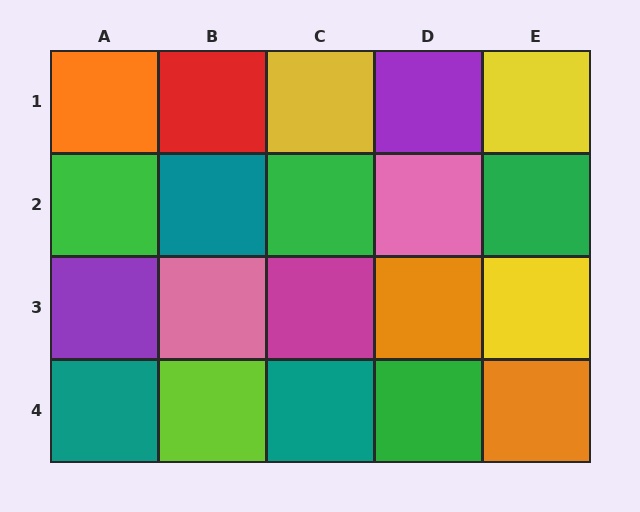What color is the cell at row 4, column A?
Teal.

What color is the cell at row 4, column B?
Lime.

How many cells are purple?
2 cells are purple.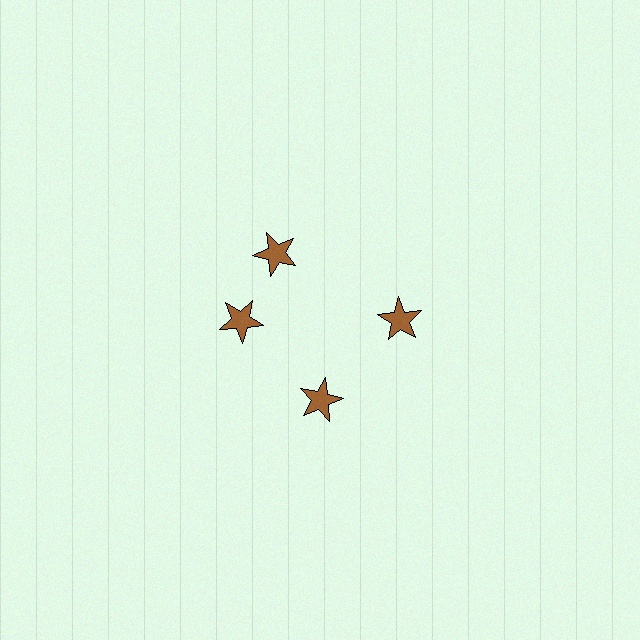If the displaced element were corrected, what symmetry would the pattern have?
It would have 4-fold rotational symmetry — the pattern would map onto itself every 90 degrees.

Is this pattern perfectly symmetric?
No. The 4 brown stars are arranged in a ring, but one element near the 12 o'clock position is rotated out of alignment along the ring, breaking the 4-fold rotational symmetry.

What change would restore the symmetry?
The symmetry would be restored by rotating it back into even spacing with its neighbors so that all 4 stars sit at equal angles and equal distance from the center.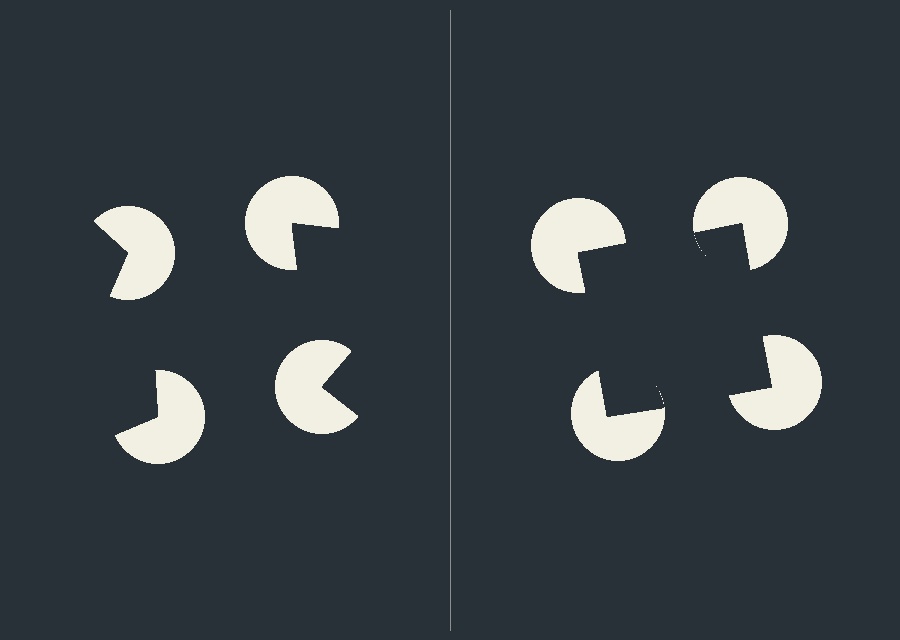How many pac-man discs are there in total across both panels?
8 — 4 on each side.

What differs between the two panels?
The pac-man discs are positioned identically on both sides; only the wedge orientations differ. On the right they align to a square; on the left they are misaligned.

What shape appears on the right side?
An illusory square.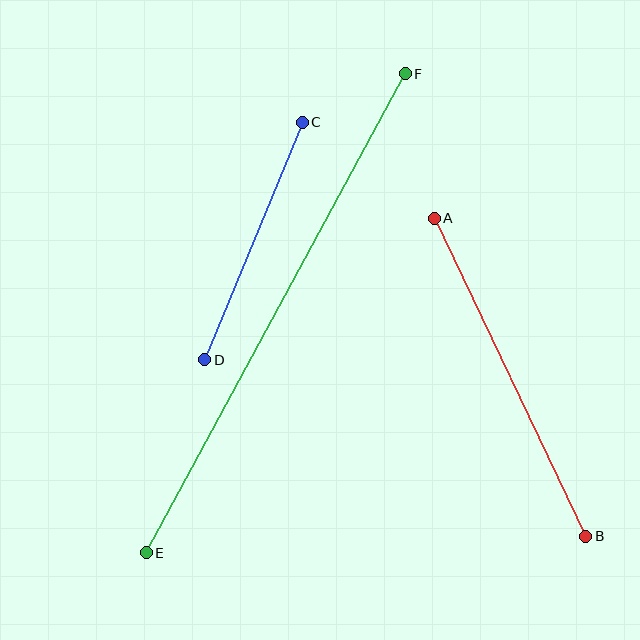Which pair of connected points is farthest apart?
Points E and F are farthest apart.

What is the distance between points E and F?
The distance is approximately 544 pixels.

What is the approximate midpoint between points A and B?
The midpoint is at approximately (510, 377) pixels.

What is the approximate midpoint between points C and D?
The midpoint is at approximately (254, 241) pixels.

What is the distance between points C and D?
The distance is approximately 257 pixels.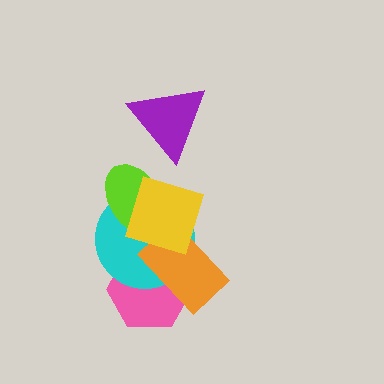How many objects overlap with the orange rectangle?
3 objects overlap with the orange rectangle.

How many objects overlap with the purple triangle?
0 objects overlap with the purple triangle.